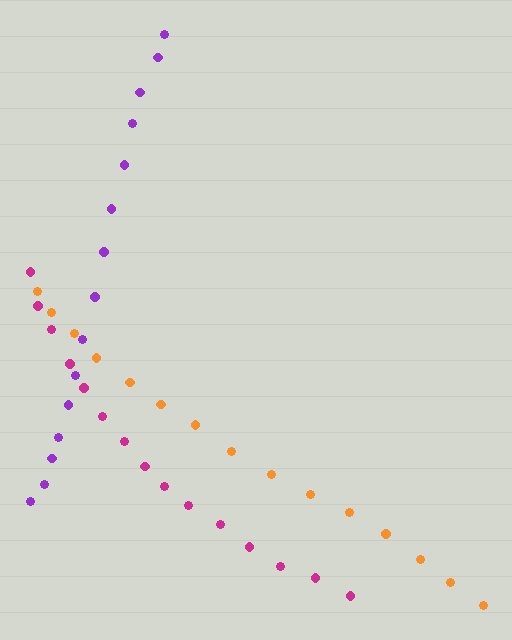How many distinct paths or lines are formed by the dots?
There are 3 distinct paths.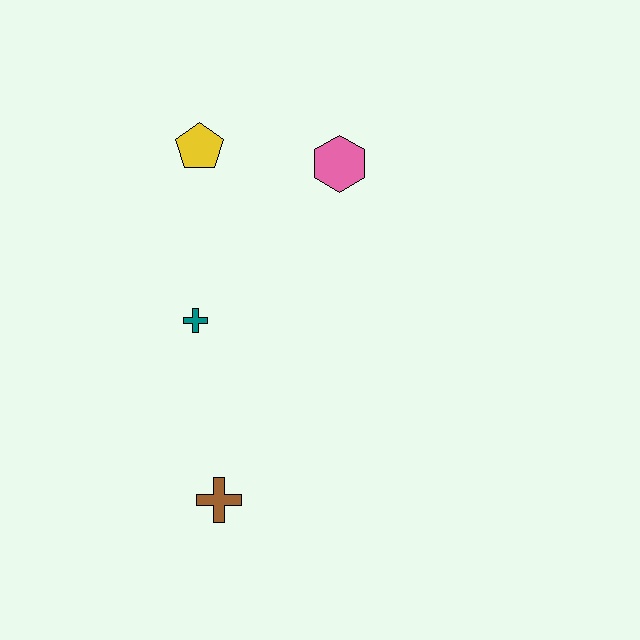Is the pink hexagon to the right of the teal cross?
Yes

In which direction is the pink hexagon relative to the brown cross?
The pink hexagon is above the brown cross.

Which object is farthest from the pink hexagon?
The brown cross is farthest from the pink hexagon.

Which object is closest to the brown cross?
The teal cross is closest to the brown cross.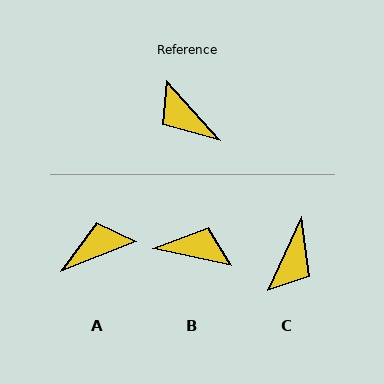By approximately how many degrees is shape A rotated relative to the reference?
Approximately 111 degrees clockwise.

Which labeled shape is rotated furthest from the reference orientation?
B, about 144 degrees away.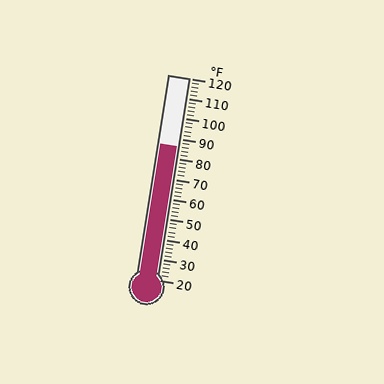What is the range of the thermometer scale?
The thermometer scale ranges from 20°F to 120°F.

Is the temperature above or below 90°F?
The temperature is below 90°F.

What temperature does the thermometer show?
The thermometer shows approximately 86°F.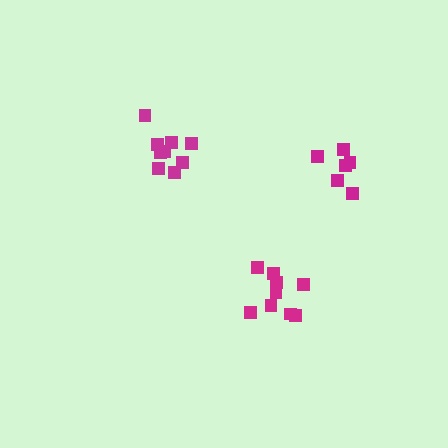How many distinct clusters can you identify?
There are 3 distinct clusters.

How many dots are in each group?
Group 1: 9 dots, Group 2: 9 dots, Group 3: 6 dots (24 total).